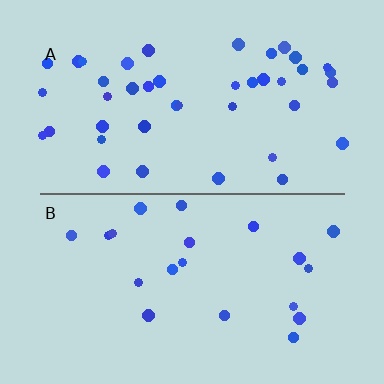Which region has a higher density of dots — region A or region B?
A (the top).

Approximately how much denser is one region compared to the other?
Approximately 2.1× — region A over region B.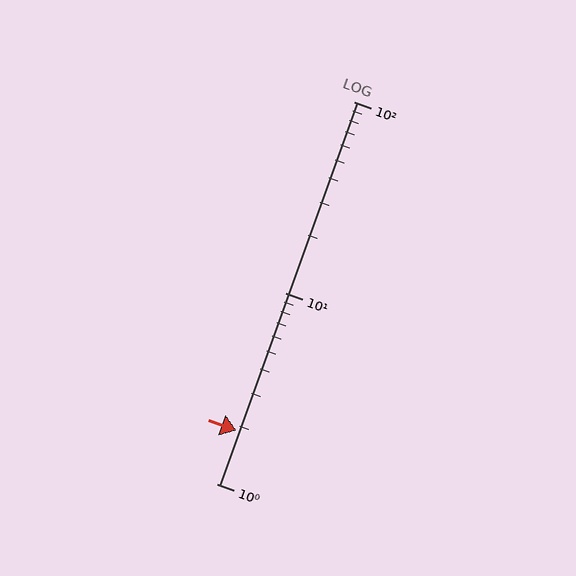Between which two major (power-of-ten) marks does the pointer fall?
The pointer is between 1 and 10.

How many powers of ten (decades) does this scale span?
The scale spans 2 decades, from 1 to 100.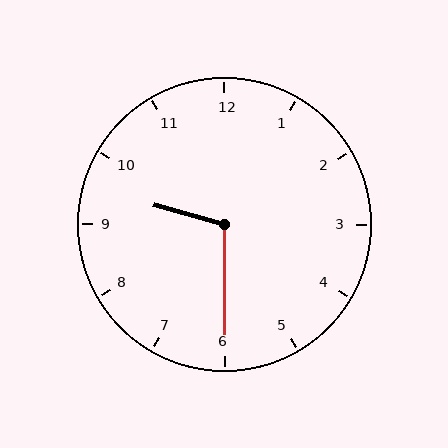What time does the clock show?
9:30.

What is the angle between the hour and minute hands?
Approximately 105 degrees.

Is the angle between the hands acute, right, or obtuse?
It is obtuse.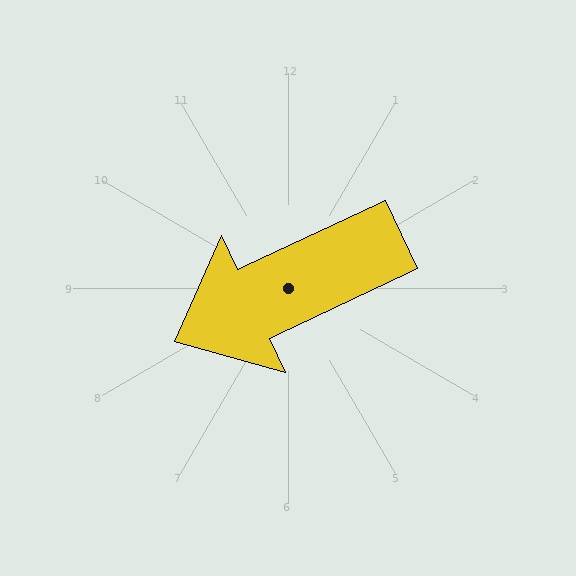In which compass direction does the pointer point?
Southwest.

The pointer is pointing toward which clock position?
Roughly 8 o'clock.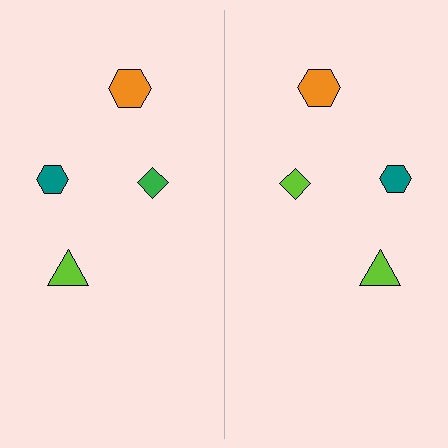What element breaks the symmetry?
The lime diamond on the right side breaks the symmetry — its mirror counterpart is green.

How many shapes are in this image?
There are 8 shapes in this image.